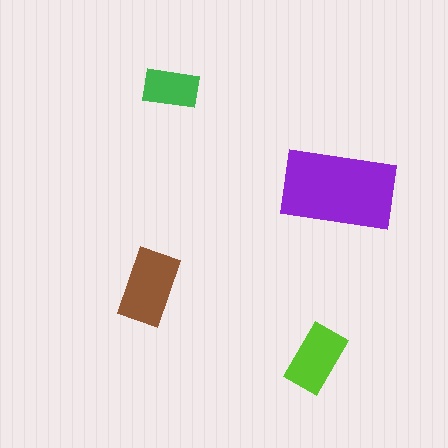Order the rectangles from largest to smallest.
the purple one, the brown one, the lime one, the green one.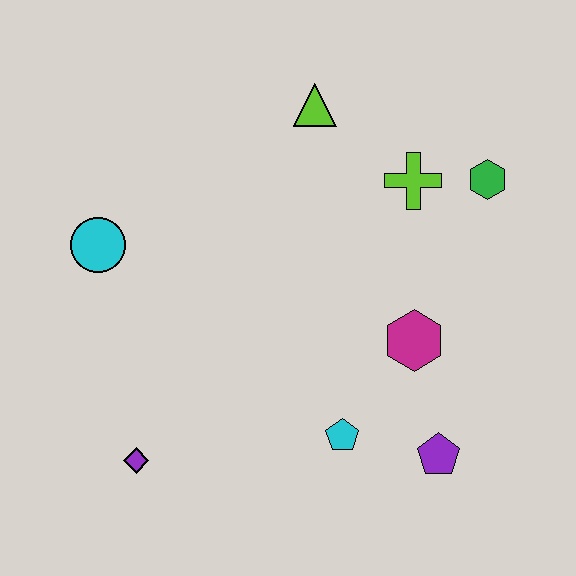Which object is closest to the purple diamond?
The cyan pentagon is closest to the purple diamond.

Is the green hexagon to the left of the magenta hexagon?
No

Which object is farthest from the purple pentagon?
The cyan circle is farthest from the purple pentagon.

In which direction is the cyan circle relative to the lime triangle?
The cyan circle is to the left of the lime triangle.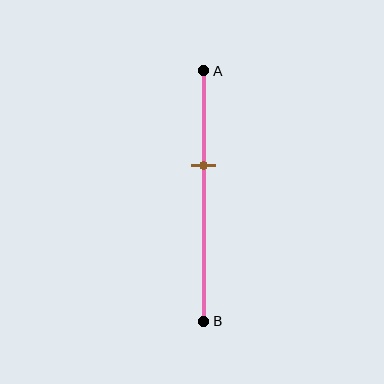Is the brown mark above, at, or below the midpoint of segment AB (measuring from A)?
The brown mark is above the midpoint of segment AB.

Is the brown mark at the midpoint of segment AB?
No, the mark is at about 40% from A, not at the 50% midpoint.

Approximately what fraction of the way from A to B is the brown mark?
The brown mark is approximately 40% of the way from A to B.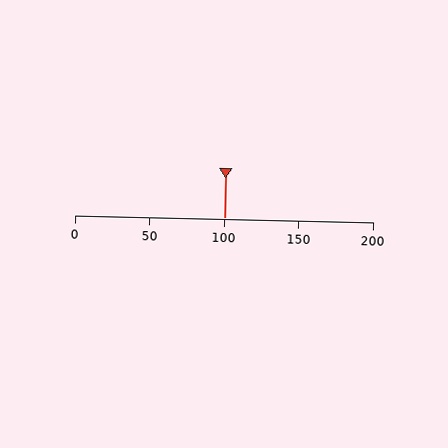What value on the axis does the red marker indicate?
The marker indicates approximately 100.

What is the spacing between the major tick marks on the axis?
The major ticks are spaced 50 apart.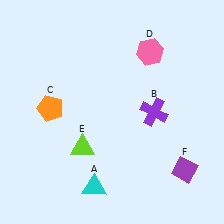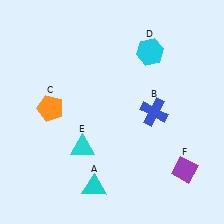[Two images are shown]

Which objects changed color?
B changed from purple to blue. D changed from pink to cyan. E changed from lime to cyan.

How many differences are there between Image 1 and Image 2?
There are 3 differences between the two images.